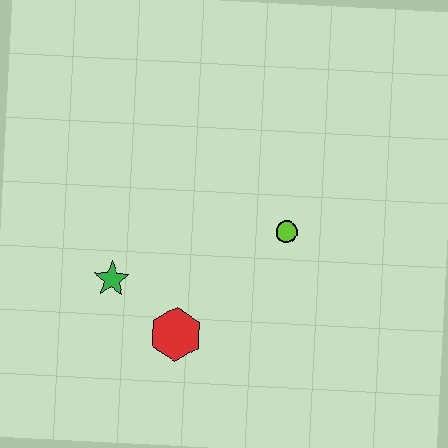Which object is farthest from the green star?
The lime circle is farthest from the green star.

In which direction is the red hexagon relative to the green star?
The red hexagon is to the right of the green star.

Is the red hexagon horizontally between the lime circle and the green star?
Yes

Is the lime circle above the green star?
Yes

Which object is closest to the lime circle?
The red hexagon is closest to the lime circle.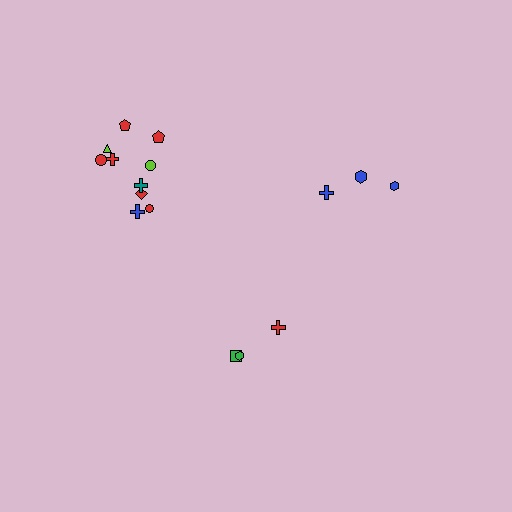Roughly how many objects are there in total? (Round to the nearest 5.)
Roughly 15 objects in total.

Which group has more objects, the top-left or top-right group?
The top-left group.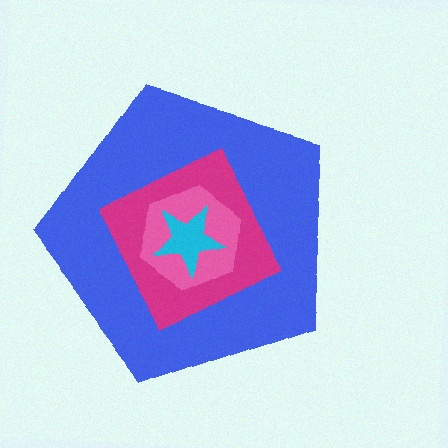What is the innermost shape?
The cyan star.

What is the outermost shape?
The blue pentagon.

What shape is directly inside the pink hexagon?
The cyan star.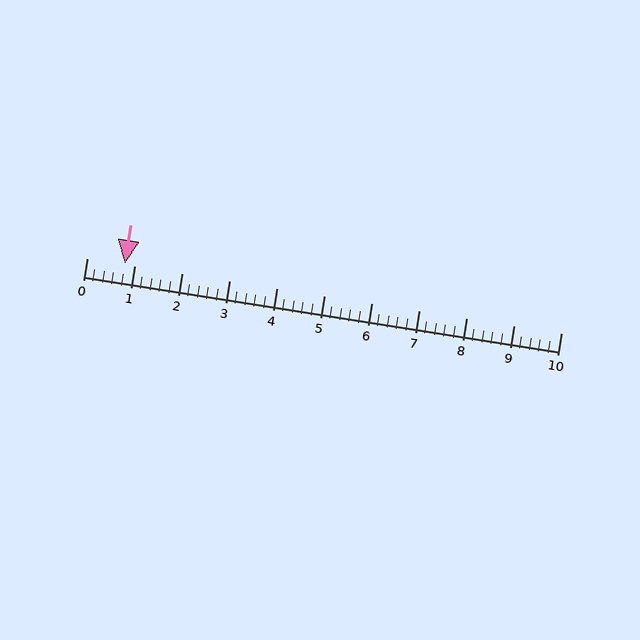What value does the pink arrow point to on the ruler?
The pink arrow points to approximately 0.8.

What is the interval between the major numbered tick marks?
The major tick marks are spaced 1 units apart.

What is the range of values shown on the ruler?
The ruler shows values from 0 to 10.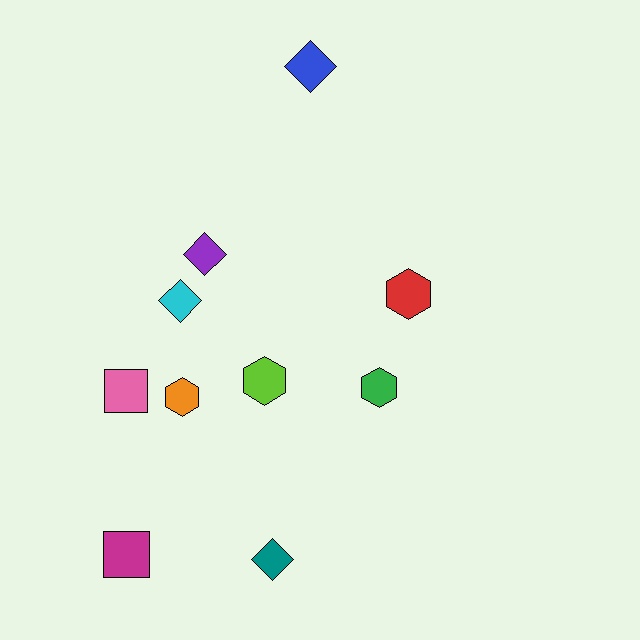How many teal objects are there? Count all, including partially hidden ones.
There is 1 teal object.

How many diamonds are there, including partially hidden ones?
There are 4 diamonds.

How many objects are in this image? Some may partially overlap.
There are 10 objects.